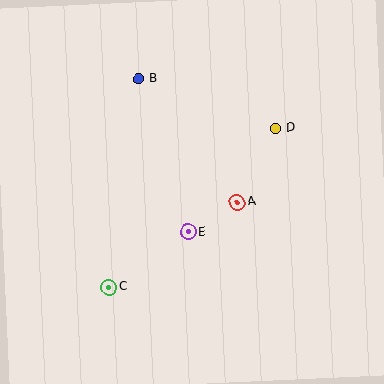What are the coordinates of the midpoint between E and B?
The midpoint between E and B is at (163, 155).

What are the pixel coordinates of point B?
Point B is at (138, 79).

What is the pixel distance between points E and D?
The distance between E and D is 136 pixels.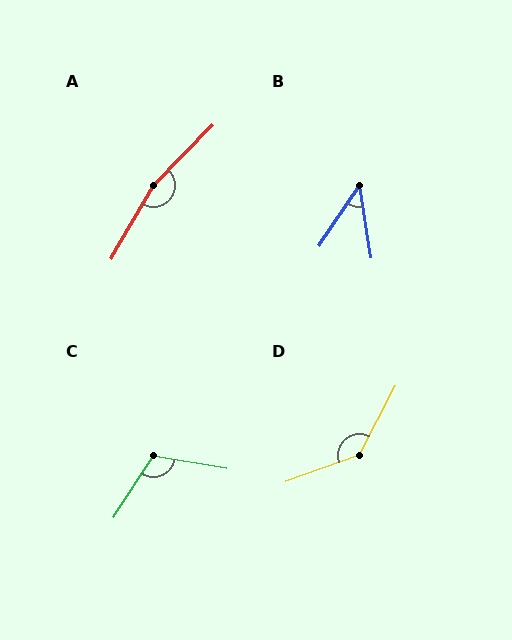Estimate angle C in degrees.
Approximately 113 degrees.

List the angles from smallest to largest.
B (42°), C (113°), D (138°), A (165°).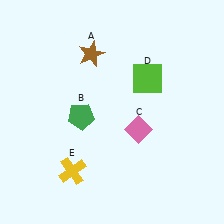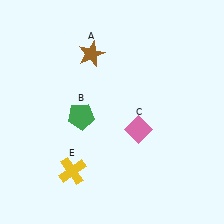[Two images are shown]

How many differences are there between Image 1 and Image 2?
There is 1 difference between the two images.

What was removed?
The lime square (D) was removed in Image 2.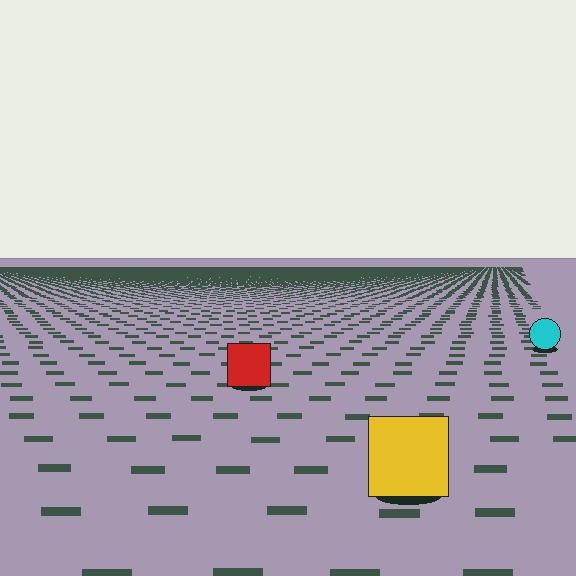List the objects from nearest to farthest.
From nearest to farthest: the yellow square, the red square, the cyan circle.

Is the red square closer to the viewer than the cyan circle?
Yes. The red square is closer — you can tell from the texture gradient: the ground texture is coarser near it.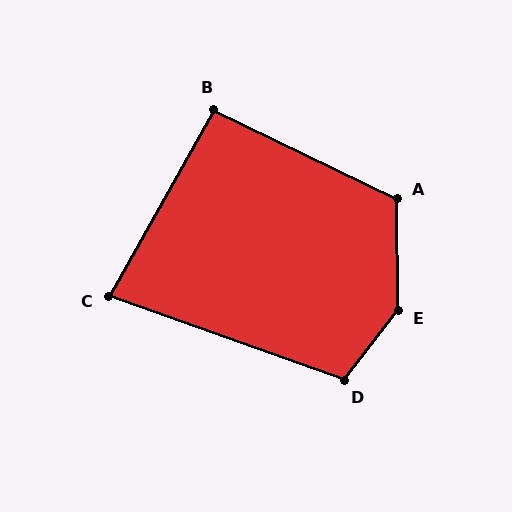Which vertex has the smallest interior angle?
C, at approximately 80 degrees.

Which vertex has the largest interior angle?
E, at approximately 142 degrees.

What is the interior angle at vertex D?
Approximately 108 degrees (obtuse).